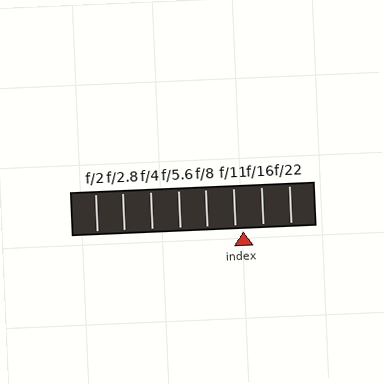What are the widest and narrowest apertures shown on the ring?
The widest aperture shown is f/2 and the narrowest is f/22.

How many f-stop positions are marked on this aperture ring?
There are 8 f-stop positions marked.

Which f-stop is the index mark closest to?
The index mark is closest to f/11.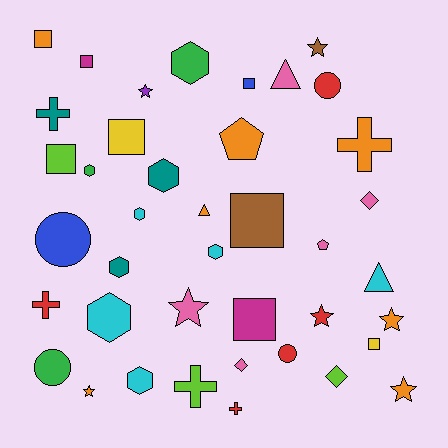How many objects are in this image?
There are 40 objects.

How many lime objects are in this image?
There are 3 lime objects.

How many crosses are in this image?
There are 5 crosses.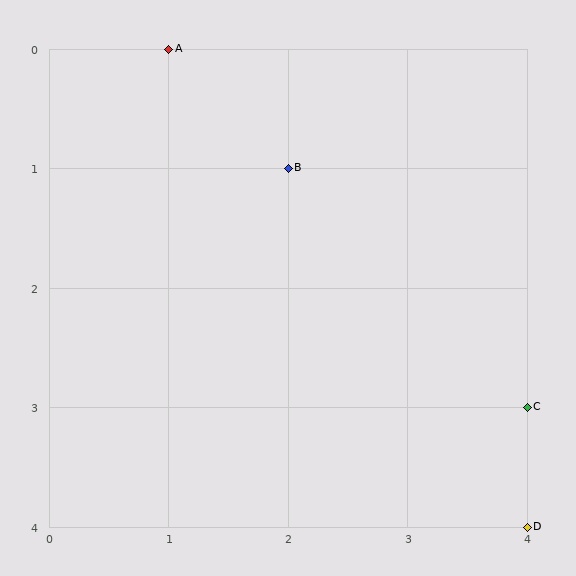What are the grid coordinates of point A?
Point A is at grid coordinates (1, 0).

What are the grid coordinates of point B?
Point B is at grid coordinates (2, 1).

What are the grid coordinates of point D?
Point D is at grid coordinates (4, 4).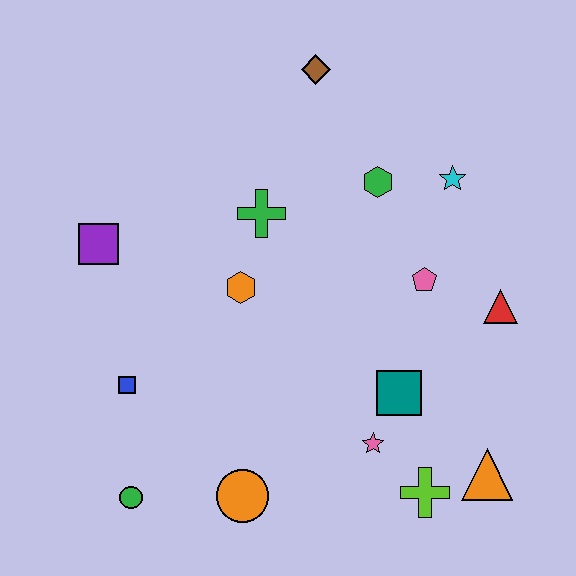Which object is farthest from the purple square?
The orange triangle is farthest from the purple square.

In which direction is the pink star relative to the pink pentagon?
The pink star is below the pink pentagon.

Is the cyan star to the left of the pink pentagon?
No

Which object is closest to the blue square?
The green circle is closest to the blue square.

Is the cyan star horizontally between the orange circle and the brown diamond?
No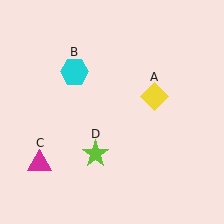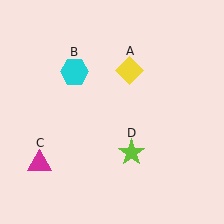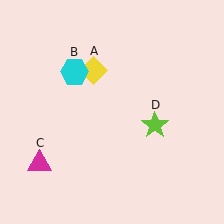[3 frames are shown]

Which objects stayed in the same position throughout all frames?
Cyan hexagon (object B) and magenta triangle (object C) remained stationary.